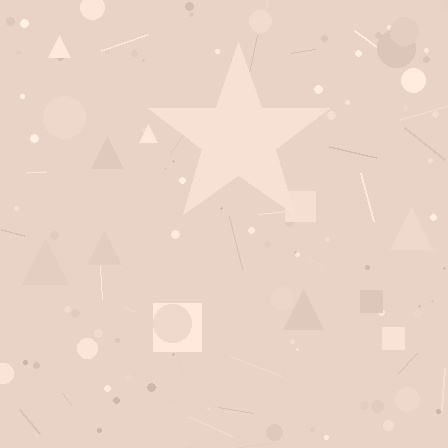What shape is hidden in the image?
A star is hidden in the image.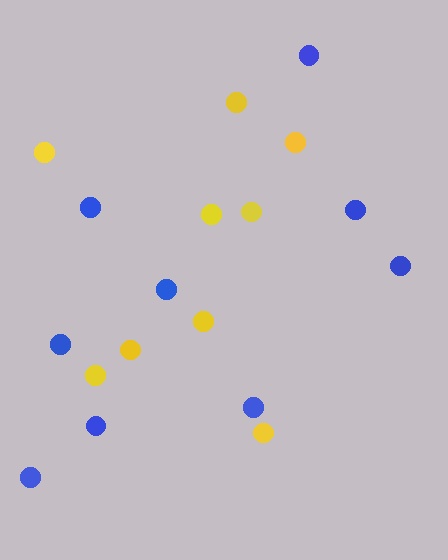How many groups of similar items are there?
There are 2 groups: one group of blue circles (9) and one group of yellow circles (9).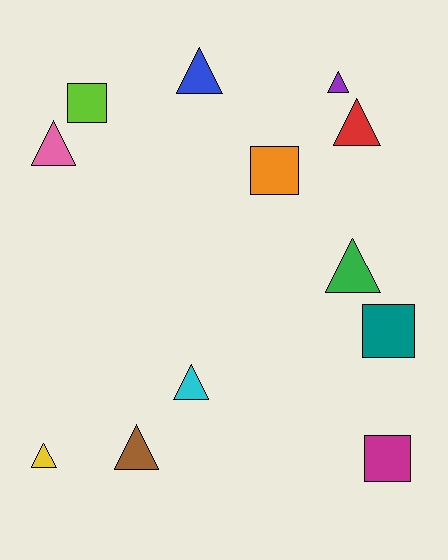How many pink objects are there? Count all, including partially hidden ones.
There is 1 pink object.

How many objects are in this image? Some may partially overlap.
There are 12 objects.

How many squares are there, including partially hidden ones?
There are 4 squares.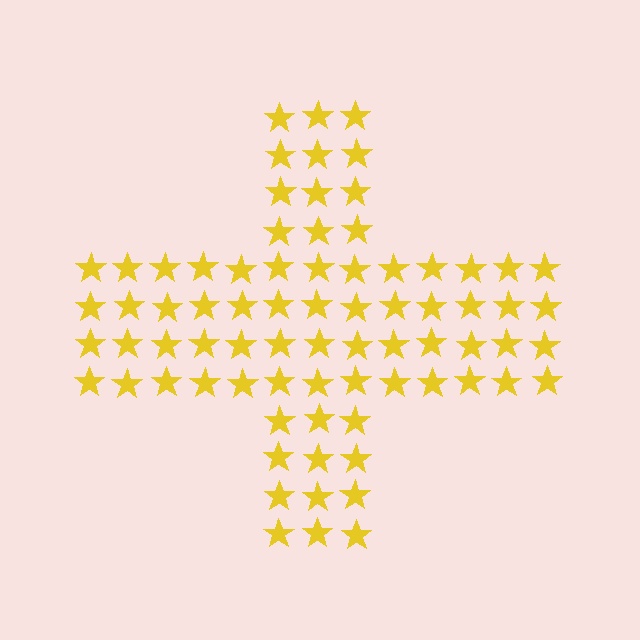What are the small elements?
The small elements are stars.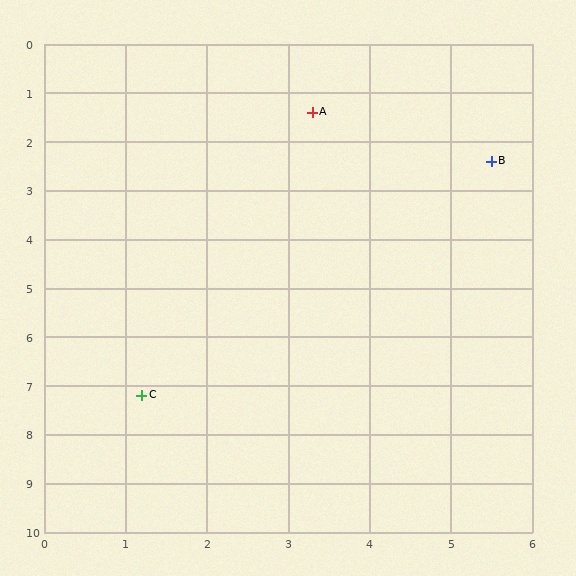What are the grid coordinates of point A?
Point A is at approximately (3.3, 1.4).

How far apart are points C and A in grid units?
Points C and A are about 6.2 grid units apart.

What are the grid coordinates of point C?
Point C is at approximately (1.2, 7.2).